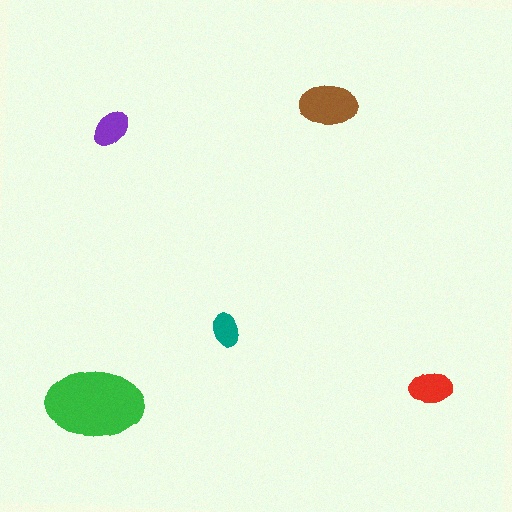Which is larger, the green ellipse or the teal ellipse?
The green one.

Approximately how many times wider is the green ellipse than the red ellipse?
About 2 times wider.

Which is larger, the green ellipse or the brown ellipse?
The green one.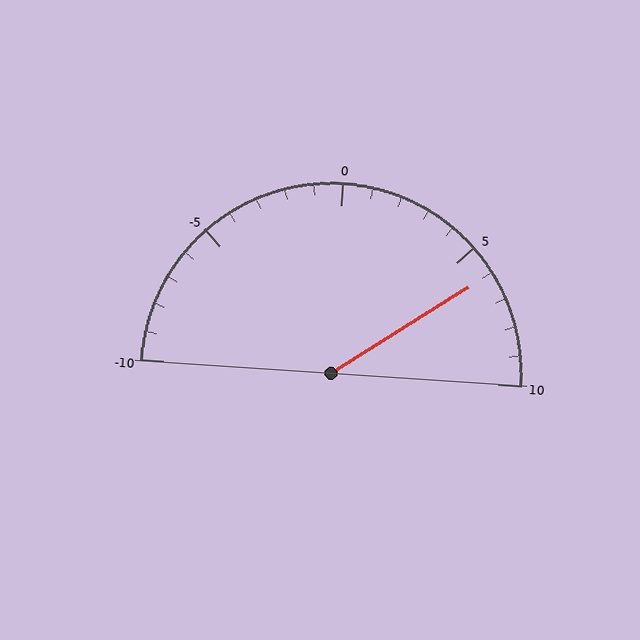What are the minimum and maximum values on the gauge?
The gauge ranges from -10 to 10.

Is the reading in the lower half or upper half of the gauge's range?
The reading is in the upper half of the range (-10 to 10).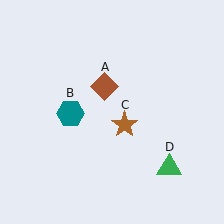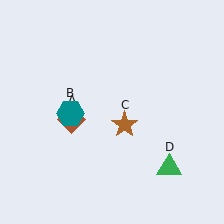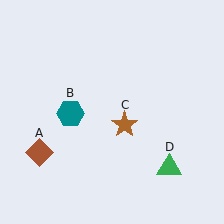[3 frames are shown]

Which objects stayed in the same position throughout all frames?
Teal hexagon (object B) and brown star (object C) and green triangle (object D) remained stationary.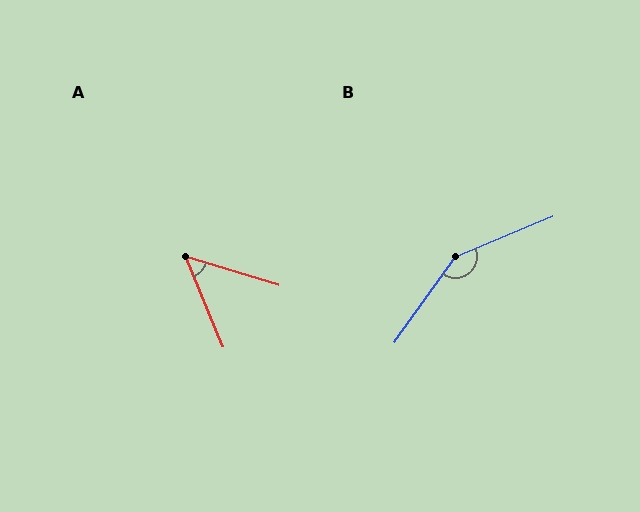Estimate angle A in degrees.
Approximately 50 degrees.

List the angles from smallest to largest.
A (50°), B (148°).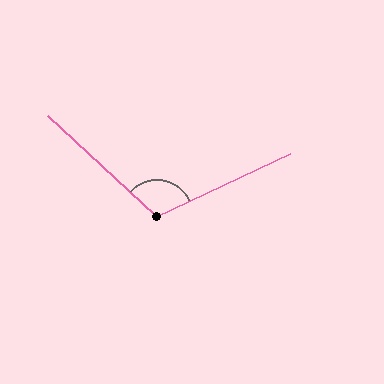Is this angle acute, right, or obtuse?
It is obtuse.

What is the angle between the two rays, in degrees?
Approximately 112 degrees.